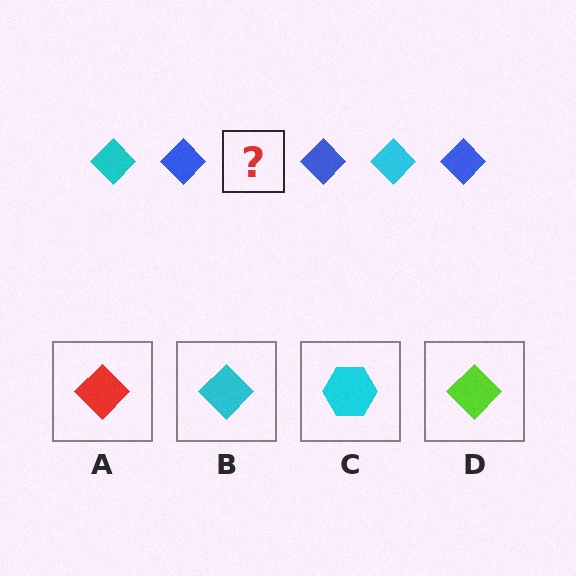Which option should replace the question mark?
Option B.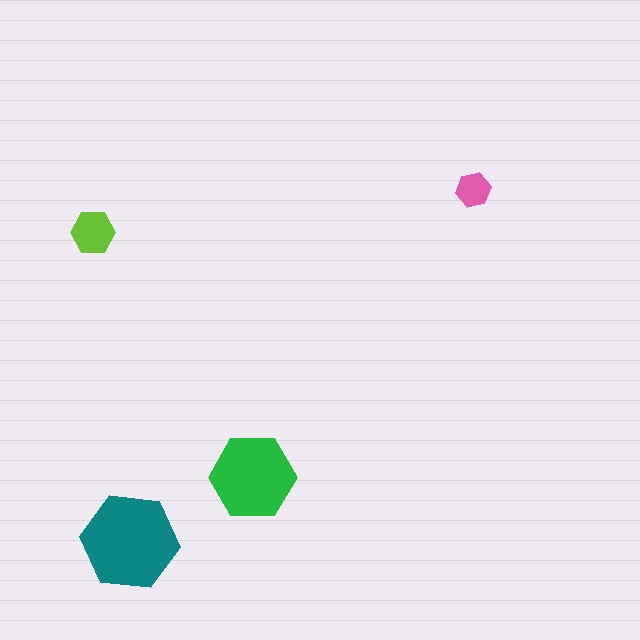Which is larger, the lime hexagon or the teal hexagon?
The teal one.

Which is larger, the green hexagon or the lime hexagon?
The green one.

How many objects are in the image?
There are 4 objects in the image.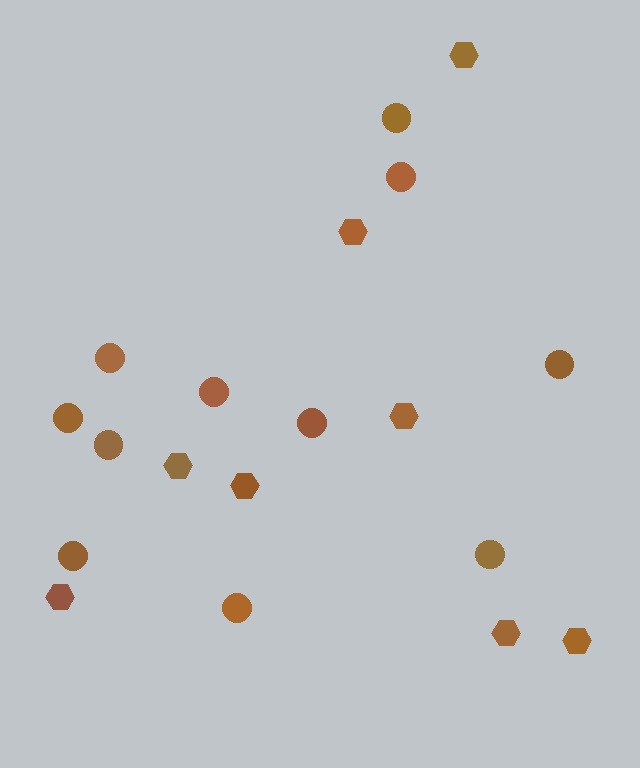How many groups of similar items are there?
There are 2 groups: one group of hexagons (8) and one group of circles (11).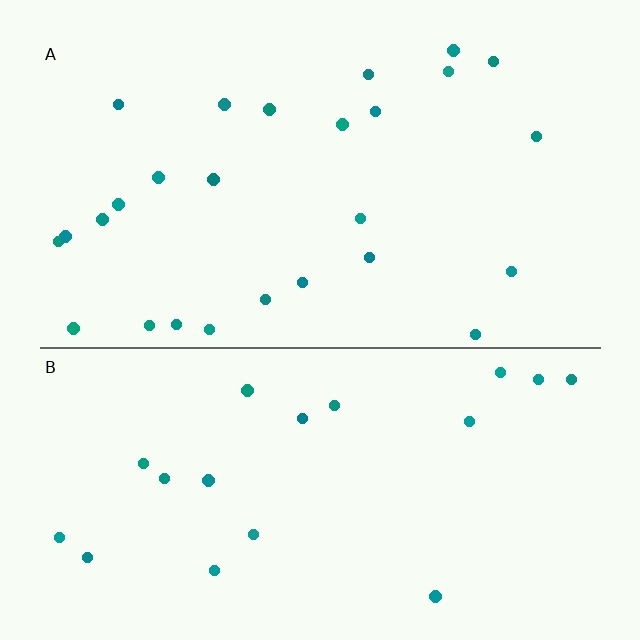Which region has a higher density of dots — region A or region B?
A (the top).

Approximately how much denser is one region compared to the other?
Approximately 1.4× — region A over region B.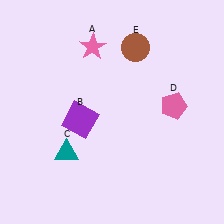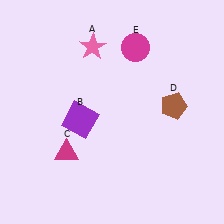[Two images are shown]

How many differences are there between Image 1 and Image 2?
There are 3 differences between the two images.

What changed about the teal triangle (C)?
In Image 1, C is teal. In Image 2, it changed to magenta.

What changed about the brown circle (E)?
In Image 1, E is brown. In Image 2, it changed to magenta.